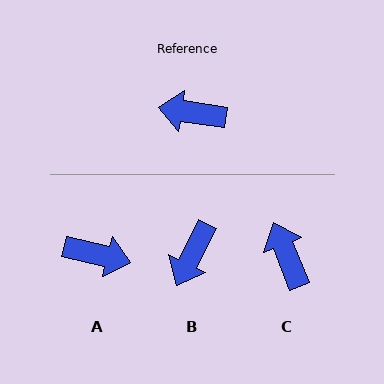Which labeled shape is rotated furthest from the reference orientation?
A, about 175 degrees away.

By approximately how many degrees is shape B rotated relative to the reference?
Approximately 72 degrees counter-clockwise.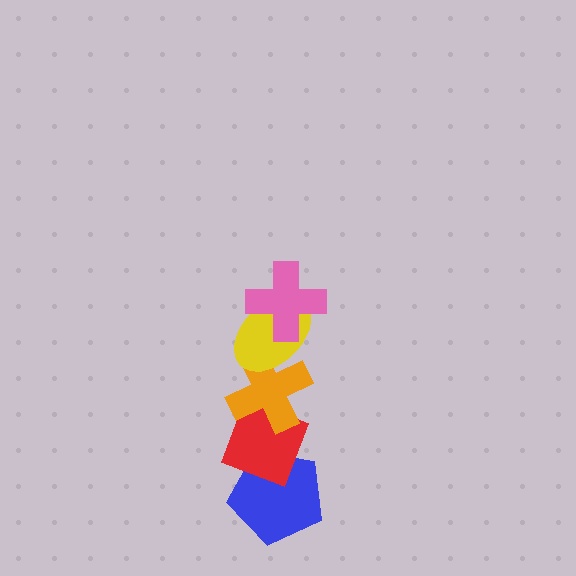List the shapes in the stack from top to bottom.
From top to bottom: the pink cross, the yellow ellipse, the orange cross, the red diamond, the blue pentagon.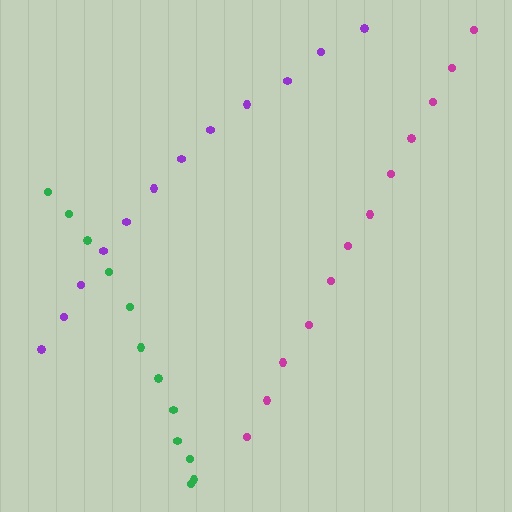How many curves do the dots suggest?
There are 3 distinct paths.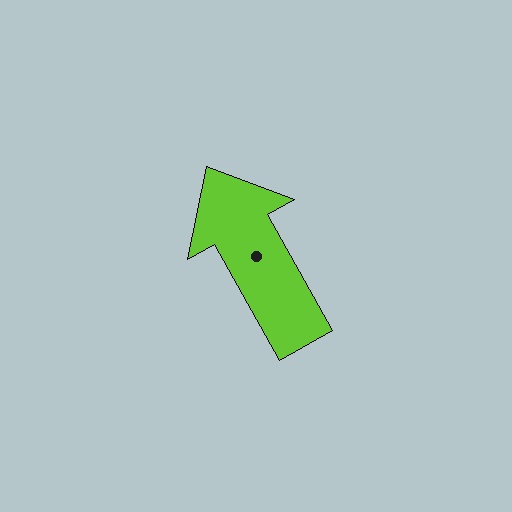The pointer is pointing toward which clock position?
Roughly 11 o'clock.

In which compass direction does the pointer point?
Northwest.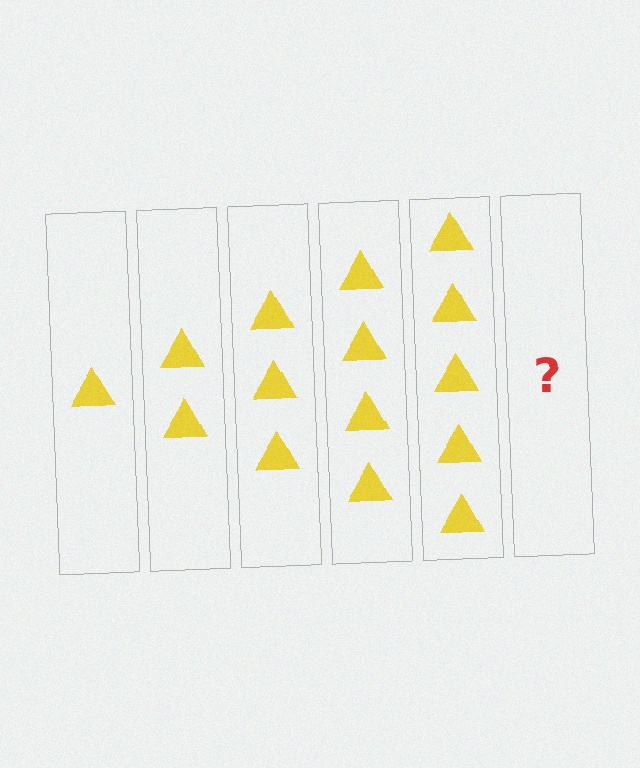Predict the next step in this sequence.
The next step is 6 triangles.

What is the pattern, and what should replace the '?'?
The pattern is that each step adds one more triangle. The '?' should be 6 triangles.